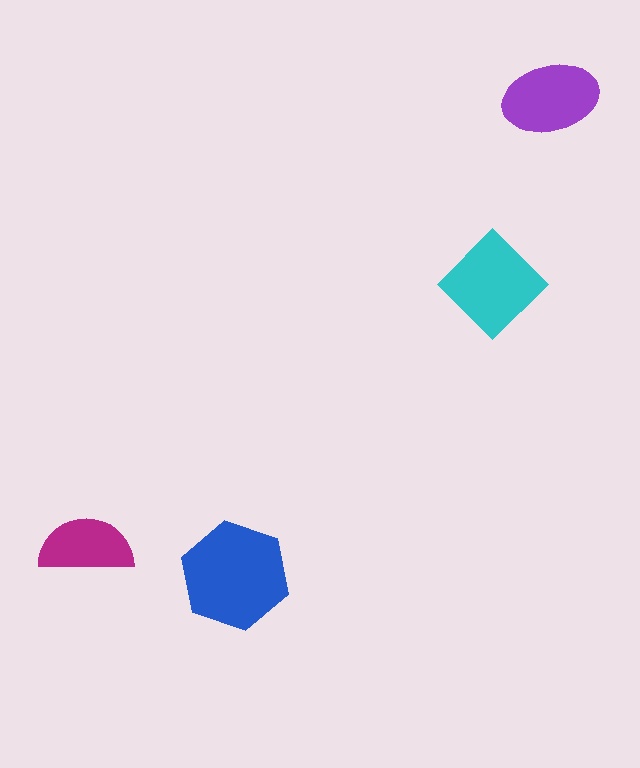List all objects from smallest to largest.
The magenta semicircle, the purple ellipse, the cyan diamond, the blue hexagon.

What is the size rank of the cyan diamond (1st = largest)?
2nd.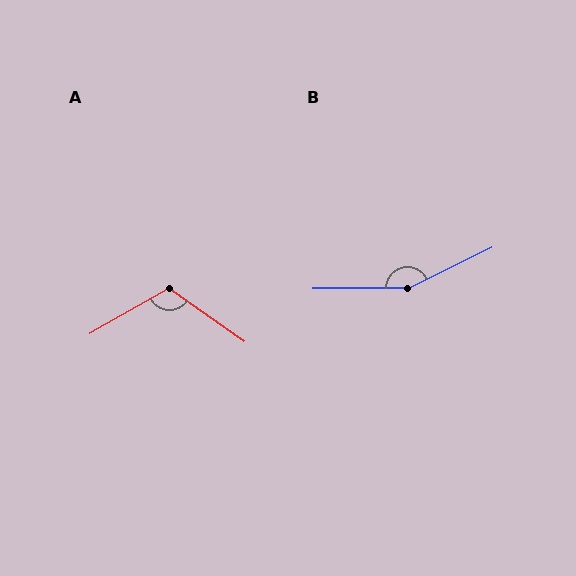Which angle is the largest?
B, at approximately 154 degrees.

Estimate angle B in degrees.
Approximately 154 degrees.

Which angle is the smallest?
A, at approximately 115 degrees.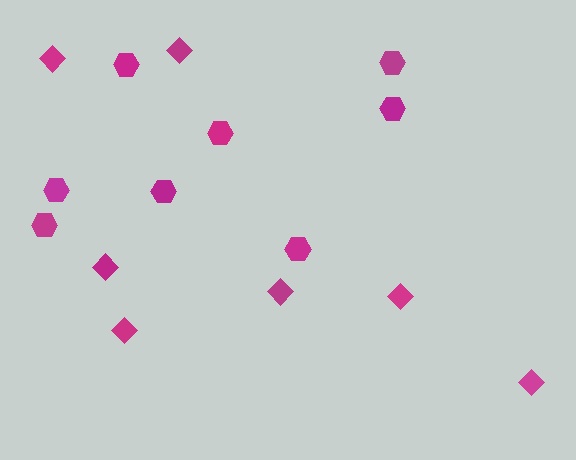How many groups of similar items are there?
There are 2 groups: one group of hexagons (8) and one group of diamonds (7).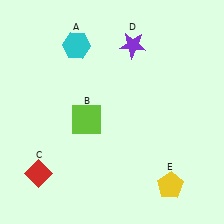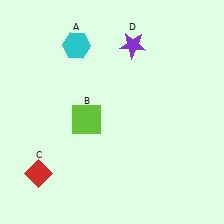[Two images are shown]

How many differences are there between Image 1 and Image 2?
There is 1 difference between the two images.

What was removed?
The yellow pentagon (E) was removed in Image 2.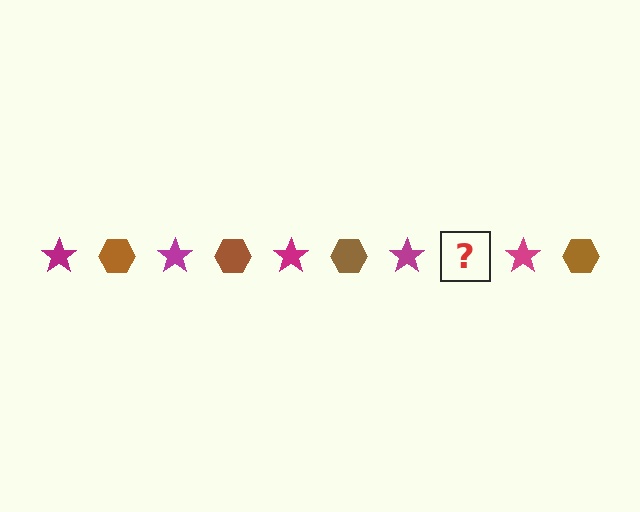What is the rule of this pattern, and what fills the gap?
The rule is that the pattern alternates between magenta star and brown hexagon. The gap should be filled with a brown hexagon.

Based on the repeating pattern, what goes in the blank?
The blank should be a brown hexagon.